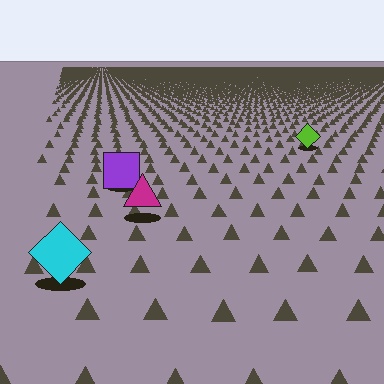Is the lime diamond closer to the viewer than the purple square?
No. The purple square is closer — you can tell from the texture gradient: the ground texture is coarser near it.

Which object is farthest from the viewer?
The lime diamond is farthest from the viewer. It appears smaller and the ground texture around it is denser.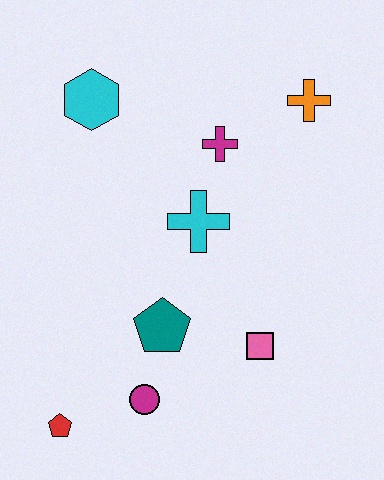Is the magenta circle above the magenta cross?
No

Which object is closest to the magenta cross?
The cyan cross is closest to the magenta cross.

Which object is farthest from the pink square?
The cyan hexagon is farthest from the pink square.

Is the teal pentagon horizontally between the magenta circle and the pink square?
Yes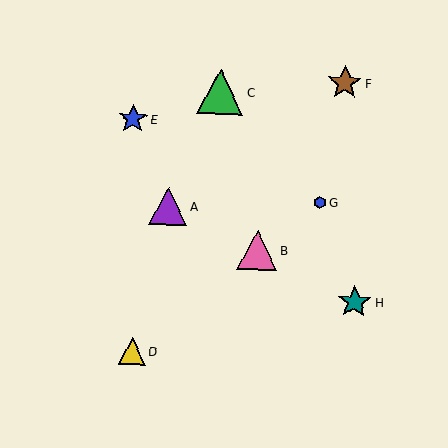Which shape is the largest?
The green triangle (labeled C) is the largest.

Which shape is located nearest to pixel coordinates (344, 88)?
The brown star (labeled F) at (345, 83) is nearest to that location.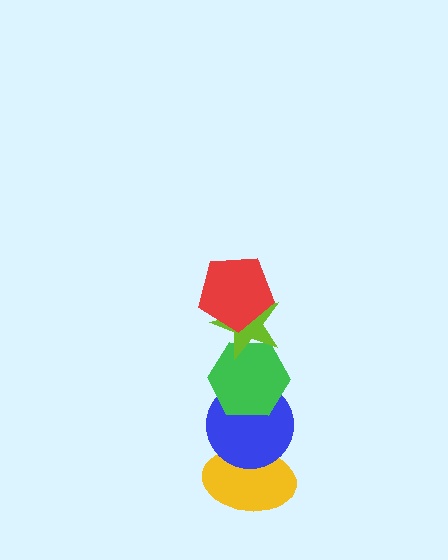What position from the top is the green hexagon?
The green hexagon is 3rd from the top.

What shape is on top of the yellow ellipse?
The blue circle is on top of the yellow ellipse.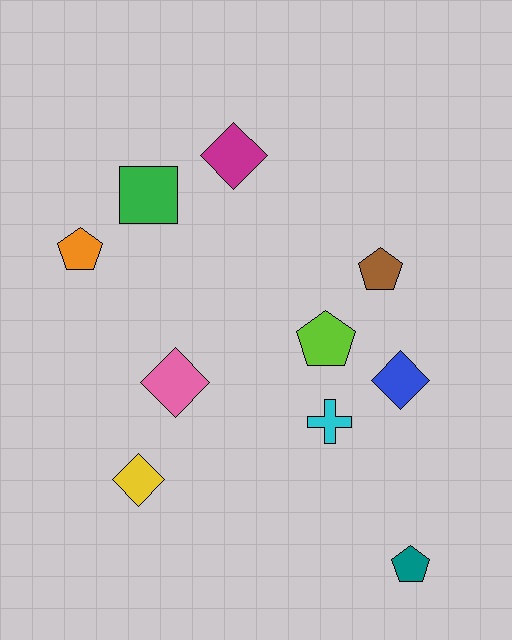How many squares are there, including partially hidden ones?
There is 1 square.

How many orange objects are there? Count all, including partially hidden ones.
There is 1 orange object.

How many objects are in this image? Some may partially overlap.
There are 10 objects.